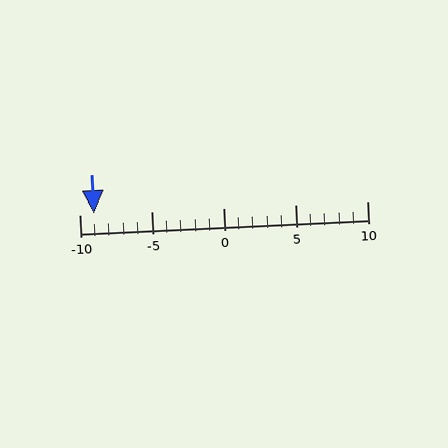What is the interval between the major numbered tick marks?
The major tick marks are spaced 5 units apart.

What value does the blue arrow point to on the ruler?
The blue arrow points to approximately -9.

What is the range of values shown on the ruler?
The ruler shows values from -10 to 10.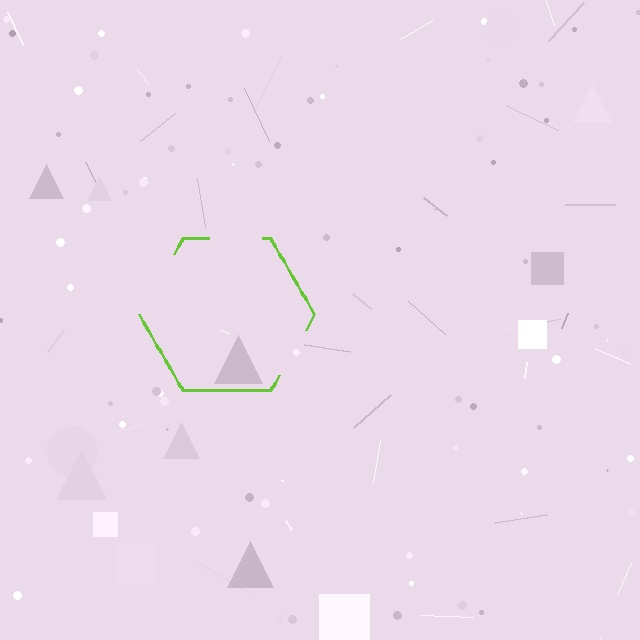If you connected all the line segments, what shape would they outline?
They would outline a hexagon.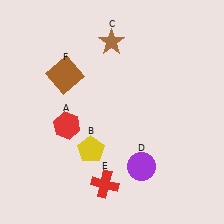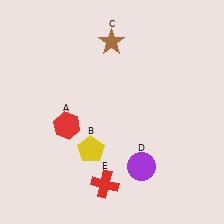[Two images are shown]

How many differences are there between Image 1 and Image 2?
There is 1 difference between the two images.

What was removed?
The brown square (F) was removed in Image 2.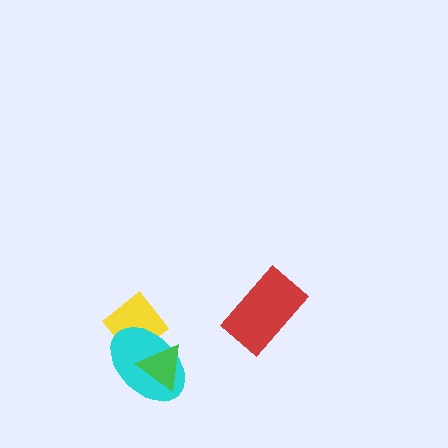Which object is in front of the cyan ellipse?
The green triangle is in front of the cyan ellipse.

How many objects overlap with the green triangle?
2 objects overlap with the green triangle.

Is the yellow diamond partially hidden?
Yes, it is partially covered by another shape.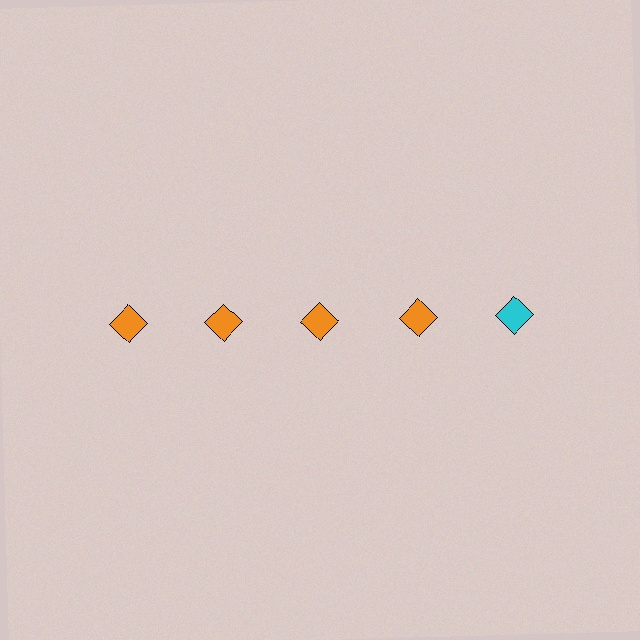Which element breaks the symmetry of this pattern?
The cyan diamond in the top row, rightmost column breaks the symmetry. All other shapes are orange diamonds.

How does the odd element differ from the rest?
It has a different color: cyan instead of orange.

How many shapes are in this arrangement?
There are 5 shapes arranged in a grid pattern.